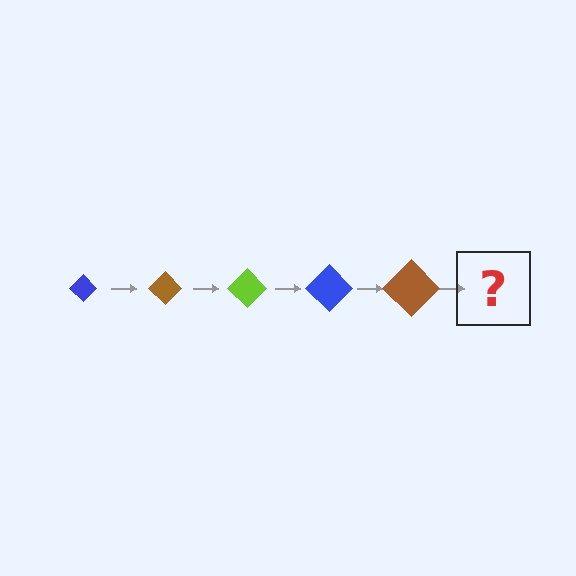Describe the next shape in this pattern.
It should be a lime diamond, larger than the previous one.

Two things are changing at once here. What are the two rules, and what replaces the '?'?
The two rules are that the diamond grows larger each step and the color cycles through blue, brown, and lime. The '?' should be a lime diamond, larger than the previous one.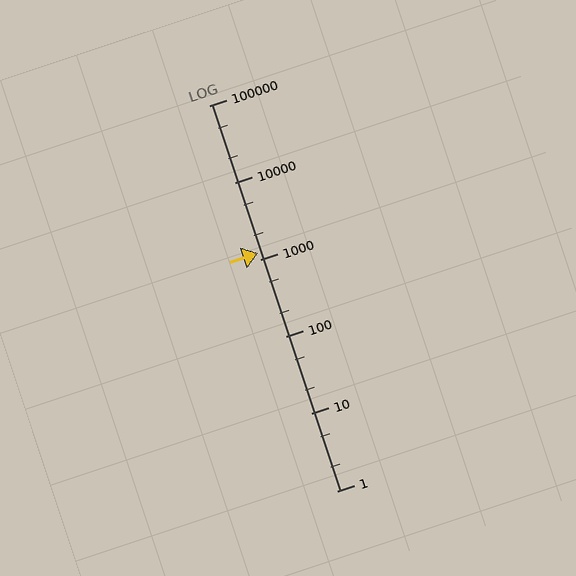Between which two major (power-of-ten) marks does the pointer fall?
The pointer is between 1000 and 10000.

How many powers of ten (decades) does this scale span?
The scale spans 5 decades, from 1 to 100000.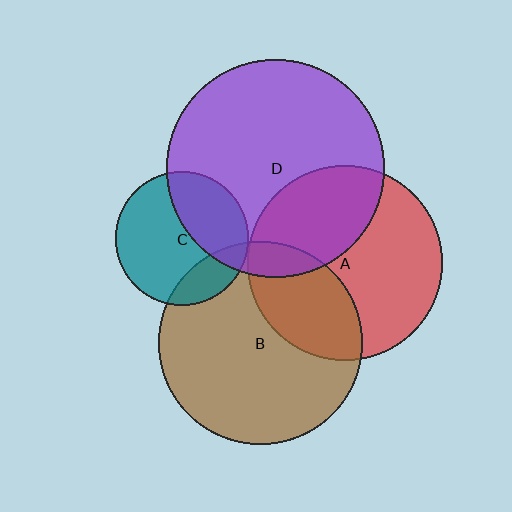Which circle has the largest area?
Circle D (purple).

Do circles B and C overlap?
Yes.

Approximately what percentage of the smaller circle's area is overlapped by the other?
Approximately 20%.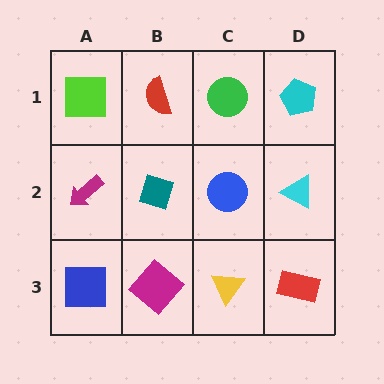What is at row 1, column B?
A red semicircle.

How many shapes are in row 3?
4 shapes.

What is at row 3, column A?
A blue square.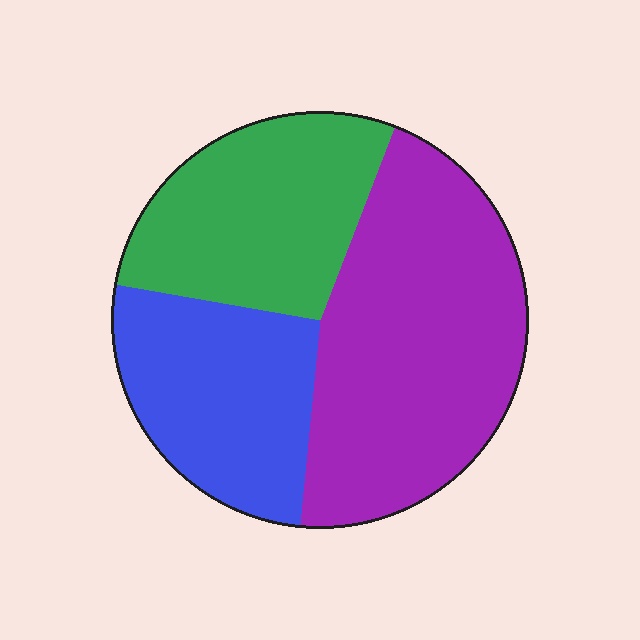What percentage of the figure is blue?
Blue covers 26% of the figure.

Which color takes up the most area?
Purple, at roughly 45%.